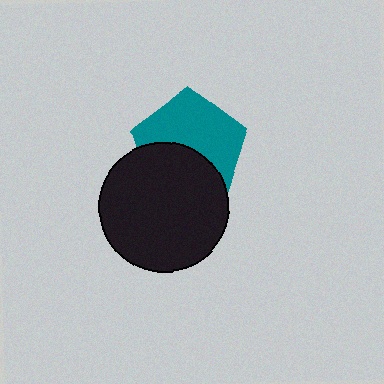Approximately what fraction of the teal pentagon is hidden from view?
Roughly 42% of the teal pentagon is hidden behind the black circle.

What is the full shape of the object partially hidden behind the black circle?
The partially hidden object is a teal pentagon.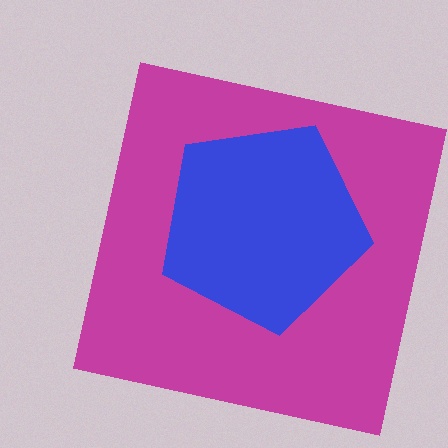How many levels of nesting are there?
2.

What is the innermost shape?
The blue pentagon.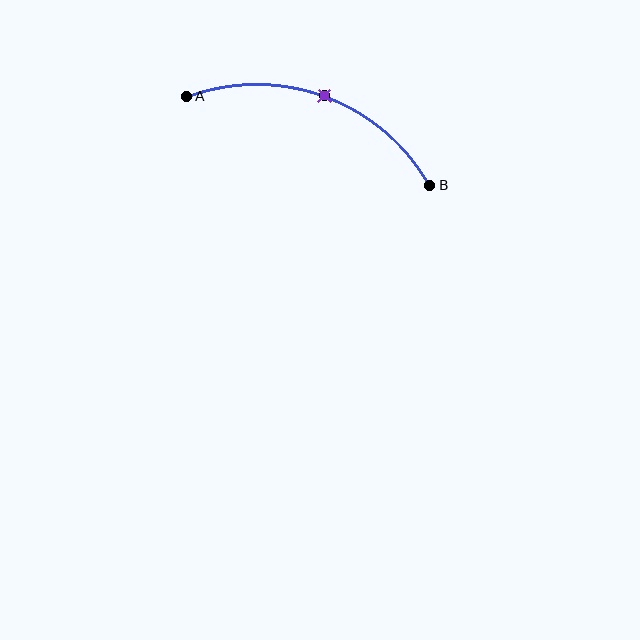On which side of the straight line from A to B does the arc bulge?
The arc bulges above the straight line connecting A and B.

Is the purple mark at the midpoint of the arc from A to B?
Yes. The purple mark lies on the arc at equal arc-length from both A and B — it is the arc midpoint.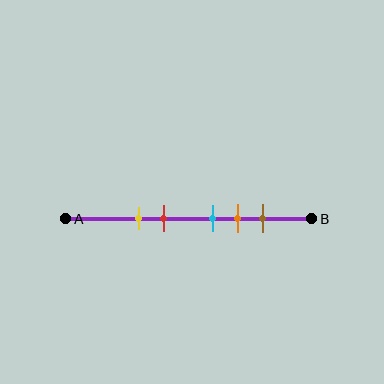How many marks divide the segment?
There are 5 marks dividing the segment.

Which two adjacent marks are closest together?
The cyan and orange marks are the closest adjacent pair.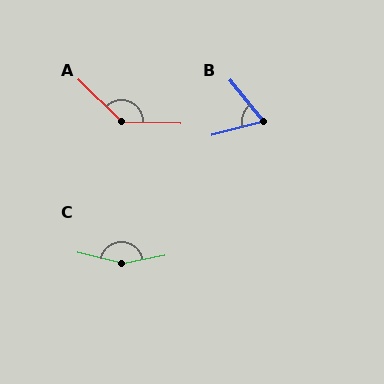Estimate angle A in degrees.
Approximately 137 degrees.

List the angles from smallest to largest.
B (67°), A (137°), C (156°).